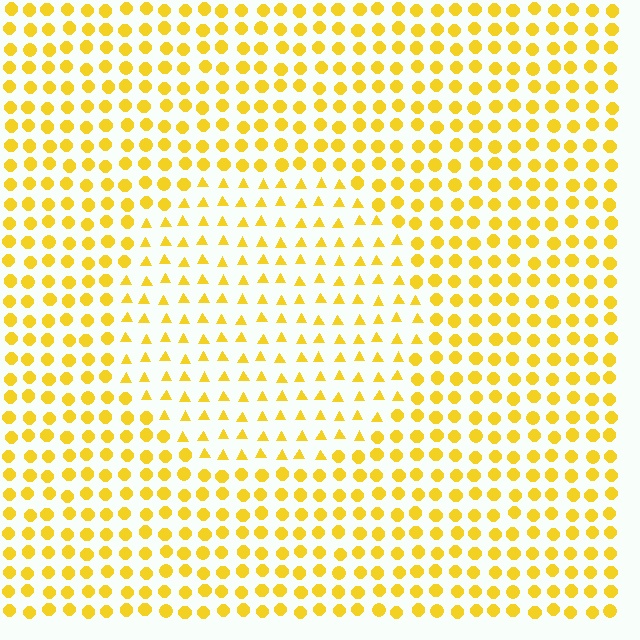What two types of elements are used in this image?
The image uses triangles inside the circle region and circles outside it.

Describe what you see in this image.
The image is filled with small yellow elements arranged in a uniform grid. A circle-shaped region contains triangles, while the surrounding area contains circles. The boundary is defined purely by the change in element shape.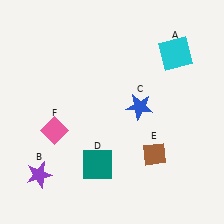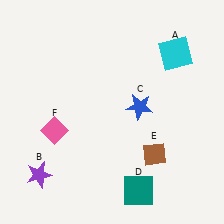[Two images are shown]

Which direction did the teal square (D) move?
The teal square (D) moved right.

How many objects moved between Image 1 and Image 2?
1 object moved between the two images.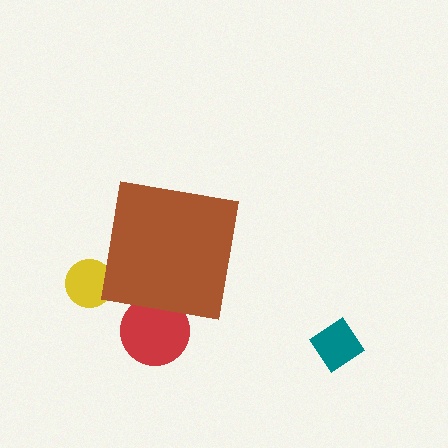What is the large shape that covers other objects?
A brown square.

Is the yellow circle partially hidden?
Yes, the yellow circle is partially hidden behind the brown square.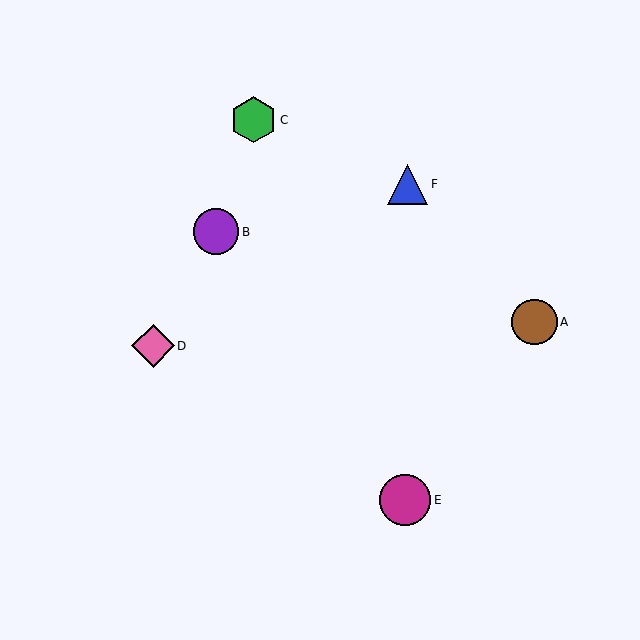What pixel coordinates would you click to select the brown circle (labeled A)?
Click at (535, 322) to select the brown circle A.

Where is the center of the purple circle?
The center of the purple circle is at (216, 232).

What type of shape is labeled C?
Shape C is a green hexagon.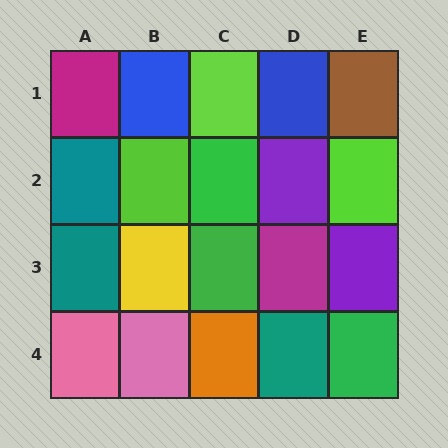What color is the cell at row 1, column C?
Lime.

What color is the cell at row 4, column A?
Pink.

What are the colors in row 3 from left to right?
Teal, yellow, green, magenta, purple.